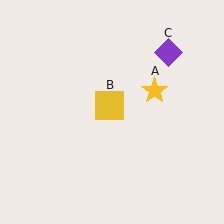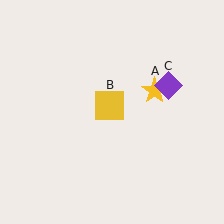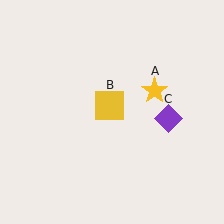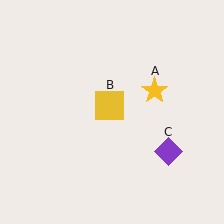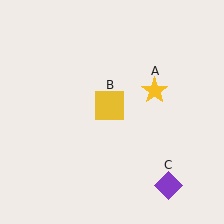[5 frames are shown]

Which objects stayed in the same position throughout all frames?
Yellow star (object A) and yellow square (object B) remained stationary.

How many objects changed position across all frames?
1 object changed position: purple diamond (object C).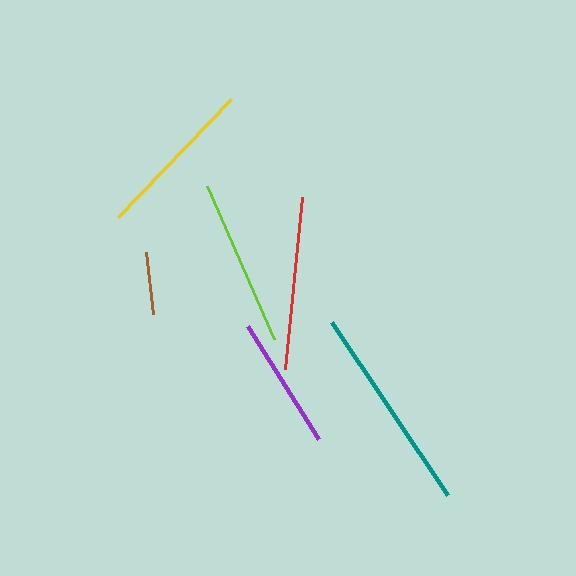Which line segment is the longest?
The teal line is the longest at approximately 209 pixels.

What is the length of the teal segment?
The teal segment is approximately 209 pixels long.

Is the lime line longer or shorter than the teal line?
The teal line is longer than the lime line.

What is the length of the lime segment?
The lime segment is approximately 167 pixels long.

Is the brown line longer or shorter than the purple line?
The purple line is longer than the brown line.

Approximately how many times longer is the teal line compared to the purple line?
The teal line is approximately 1.6 times the length of the purple line.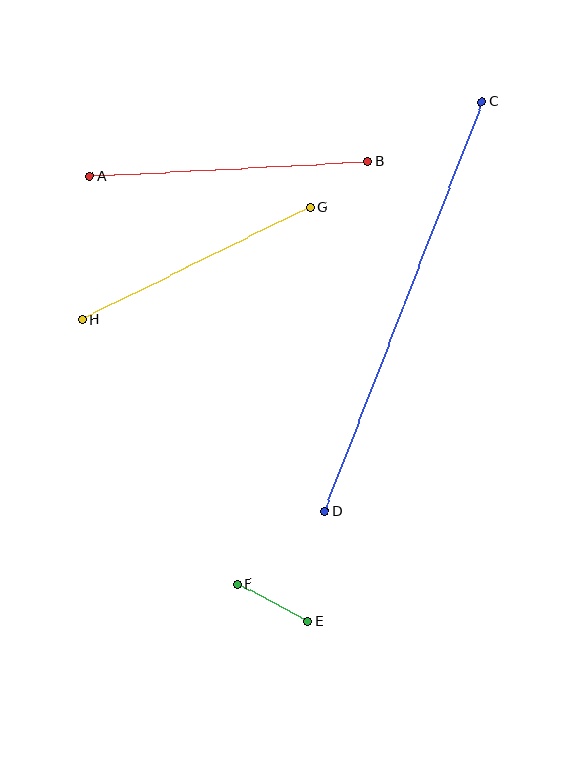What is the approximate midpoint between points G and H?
The midpoint is at approximately (196, 263) pixels.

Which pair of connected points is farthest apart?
Points C and D are farthest apart.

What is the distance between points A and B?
The distance is approximately 278 pixels.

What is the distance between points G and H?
The distance is approximately 254 pixels.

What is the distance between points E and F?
The distance is approximately 80 pixels.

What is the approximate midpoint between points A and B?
The midpoint is at approximately (229, 169) pixels.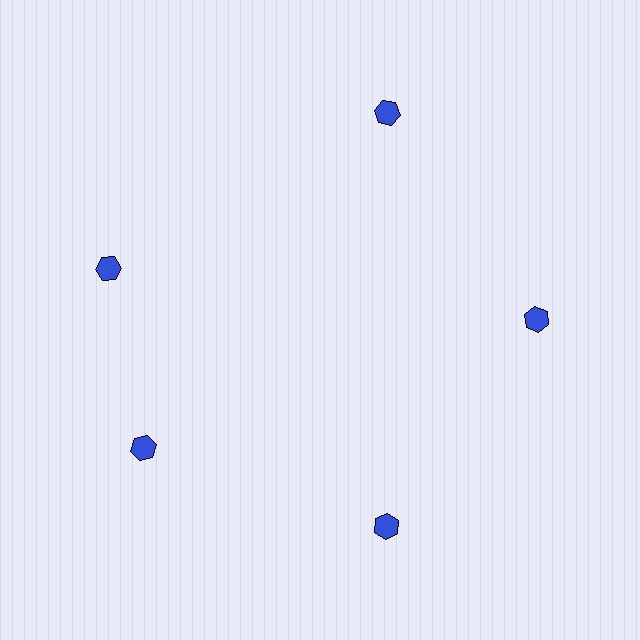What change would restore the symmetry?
The symmetry would be restored by rotating it back into even spacing with its neighbors so that all 5 hexagons sit at equal angles and equal distance from the center.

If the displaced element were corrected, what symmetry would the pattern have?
It would have 5-fold rotational symmetry — the pattern would map onto itself every 72 degrees.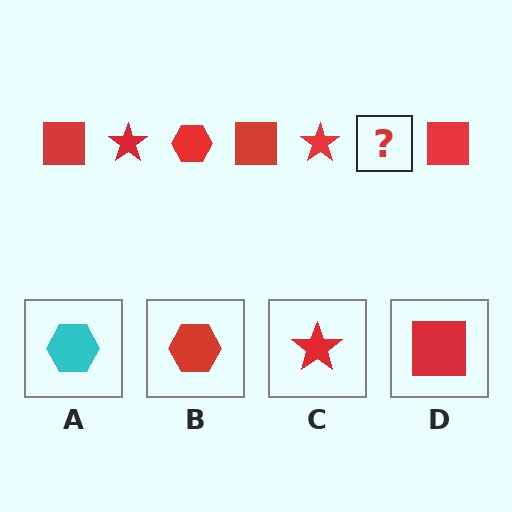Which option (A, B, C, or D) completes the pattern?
B.